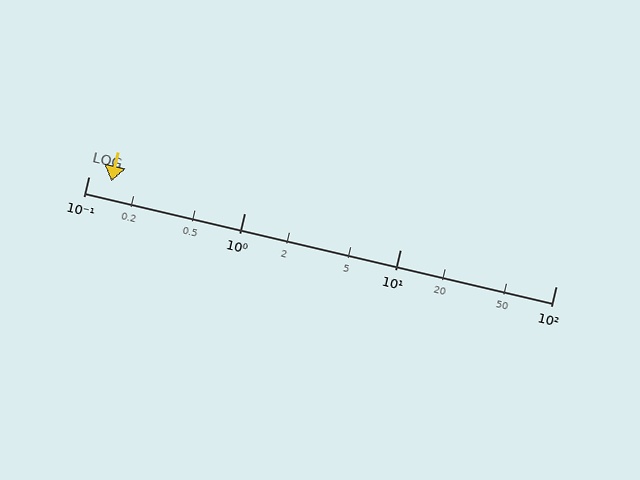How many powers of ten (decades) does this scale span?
The scale spans 3 decades, from 0.1 to 100.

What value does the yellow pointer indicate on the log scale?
The pointer indicates approximately 0.14.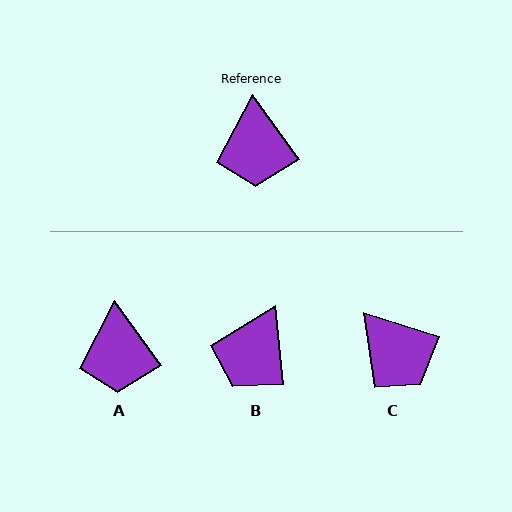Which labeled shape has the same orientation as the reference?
A.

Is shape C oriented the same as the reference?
No, it is off by about 36 degrees.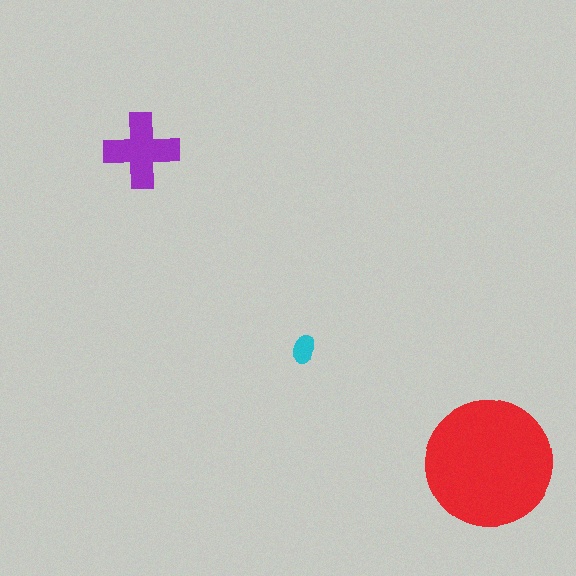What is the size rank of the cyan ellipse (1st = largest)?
3rd.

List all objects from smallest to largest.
The cyan ellipse, the purple cross, the red circle.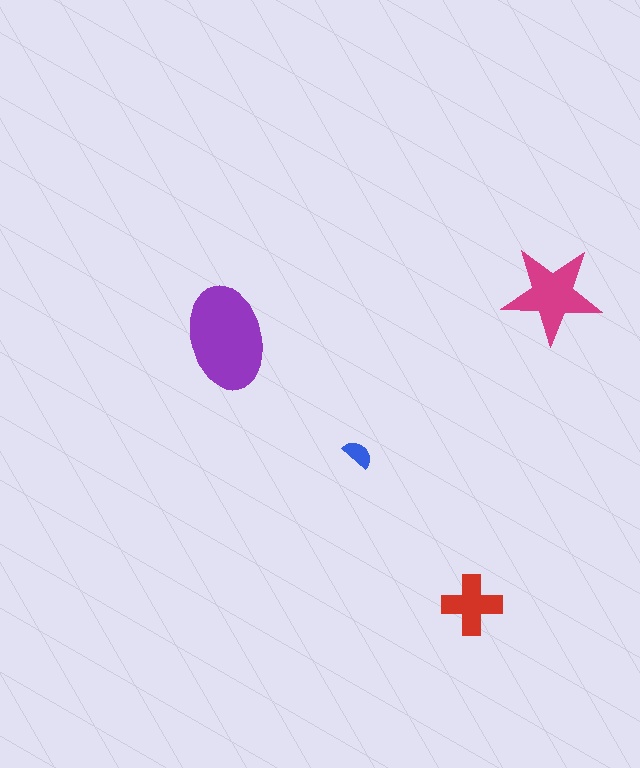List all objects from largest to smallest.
The purple ellipse, the magenta star, the red cross, the blue semicircle.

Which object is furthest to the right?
The magenta star is rightmost.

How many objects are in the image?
There are 4 objects in the image.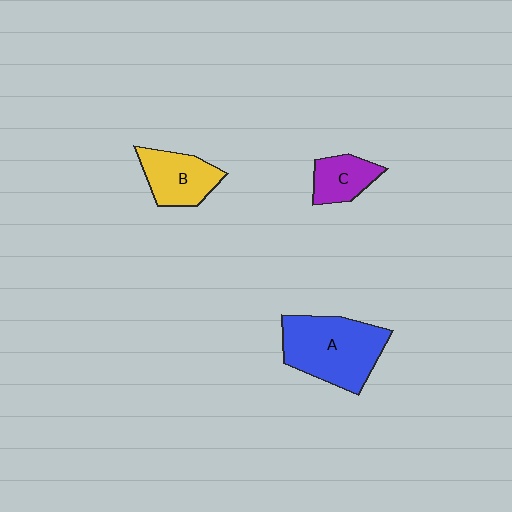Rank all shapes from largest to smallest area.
From largest to smallest: A (blue), B (yellow), C (purple).